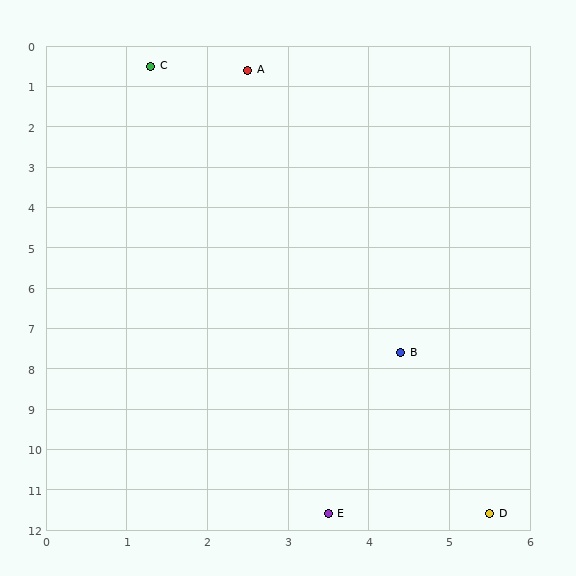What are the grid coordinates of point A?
Point A is at approximately (2.5, 0.6).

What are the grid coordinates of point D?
Point D is at approximately (5.5, 11.6).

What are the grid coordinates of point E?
Point E is at approximately (3.5, 11.6).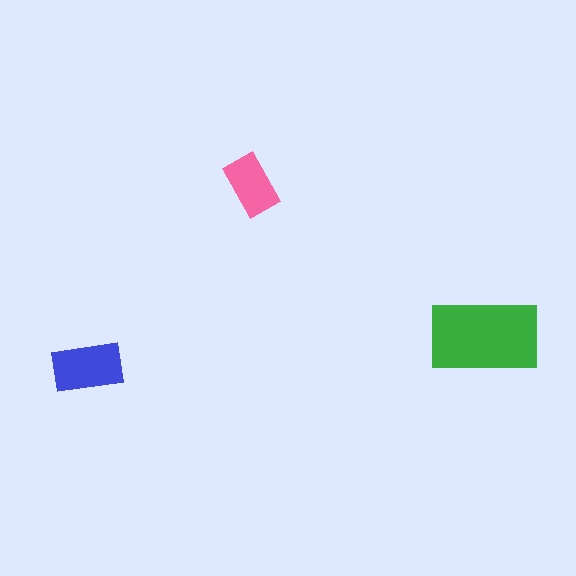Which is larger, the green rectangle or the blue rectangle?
The green one.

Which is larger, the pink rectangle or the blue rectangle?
The blue one.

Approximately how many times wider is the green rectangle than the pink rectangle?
About 2 times wider.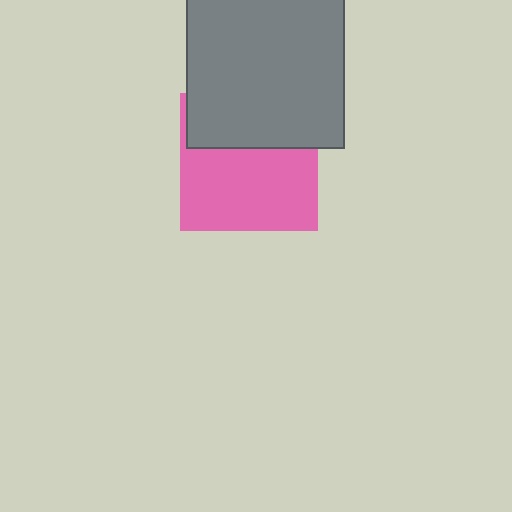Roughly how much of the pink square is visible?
About half of it is visible (roughly 61%).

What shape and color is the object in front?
The object in front is a gray rectangle.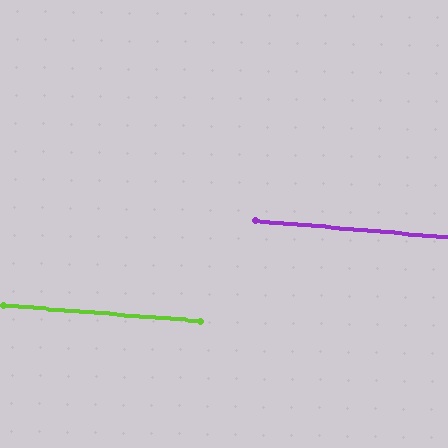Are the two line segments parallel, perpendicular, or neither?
Parallel — their directions differ by only 0.4°.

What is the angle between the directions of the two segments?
Approximately 0 degrees.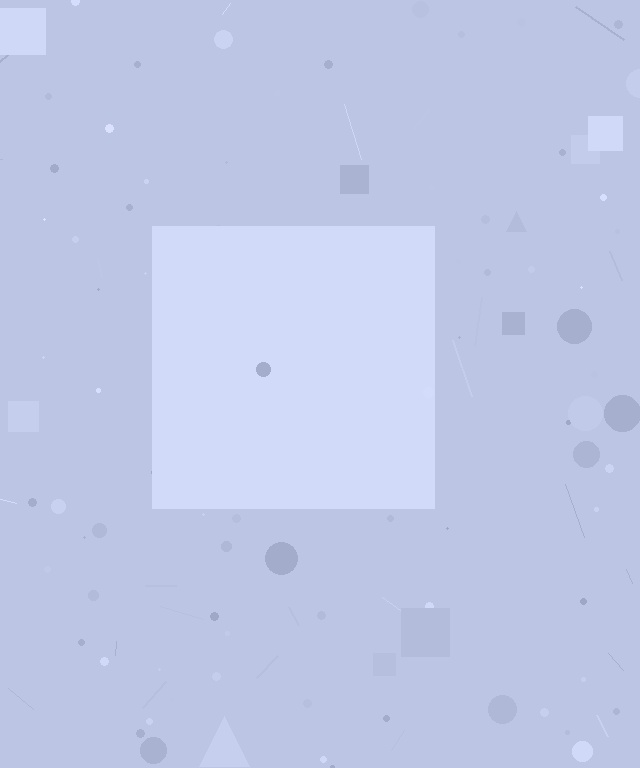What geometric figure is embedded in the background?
A square is embedded in the background.